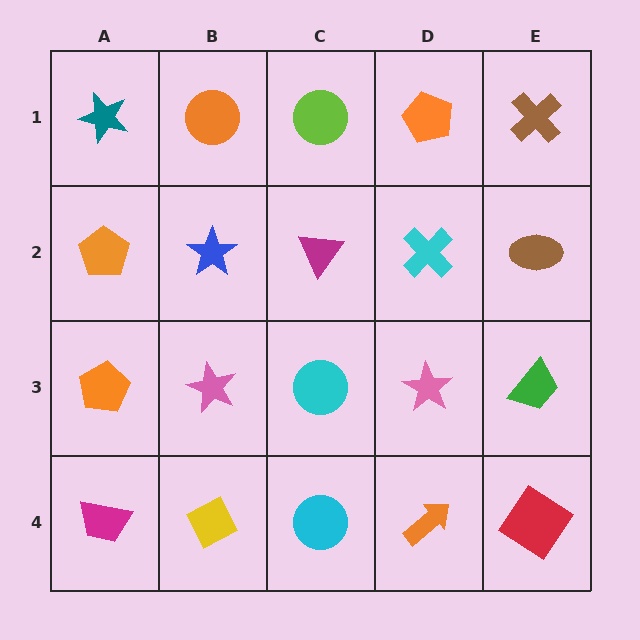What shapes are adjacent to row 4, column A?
An orange pentagon (row 3, column A), a yellow diamond (row 4, column B).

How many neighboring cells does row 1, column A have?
2.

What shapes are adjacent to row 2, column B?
An orange circle (row 1, column B), a pink star (row 3, column B), an orange pentagon (row 2, column A), a magenta triangle (row 2, column C).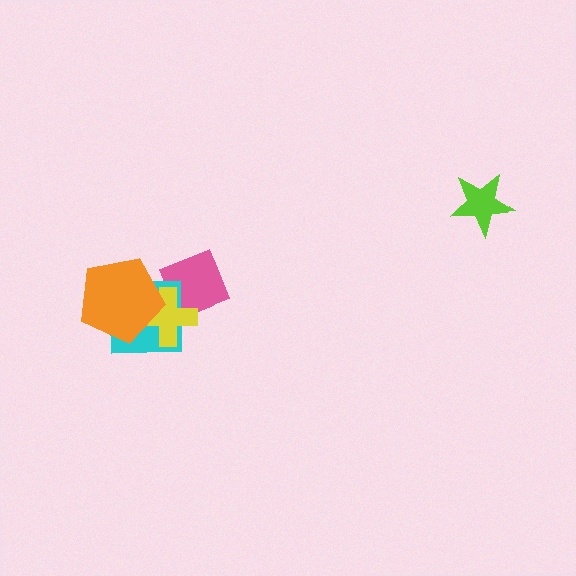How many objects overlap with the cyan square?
3 objects overlap with the cyan square.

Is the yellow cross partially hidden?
Yes, it is partially covered by another shape.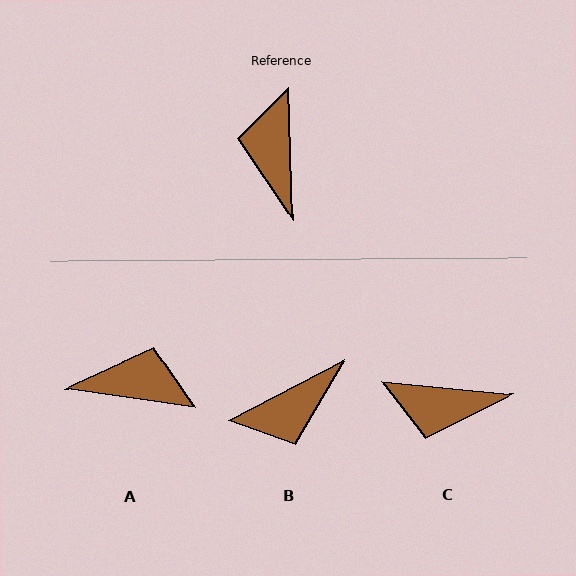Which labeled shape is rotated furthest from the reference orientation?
B, about 116 degrees away.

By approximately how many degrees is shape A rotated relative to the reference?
Approximately 100 degrees clockwise.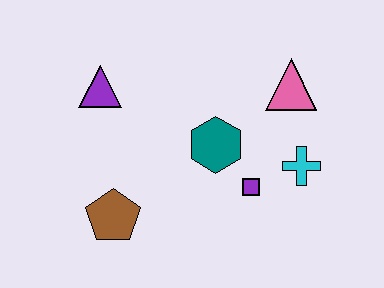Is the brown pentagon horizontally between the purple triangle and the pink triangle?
Yes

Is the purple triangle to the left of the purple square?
Yes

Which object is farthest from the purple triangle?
The cyan cross is farthest from the purple triangle.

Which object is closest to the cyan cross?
The purple square is closest to the cyan cross.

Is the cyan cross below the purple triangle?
Yes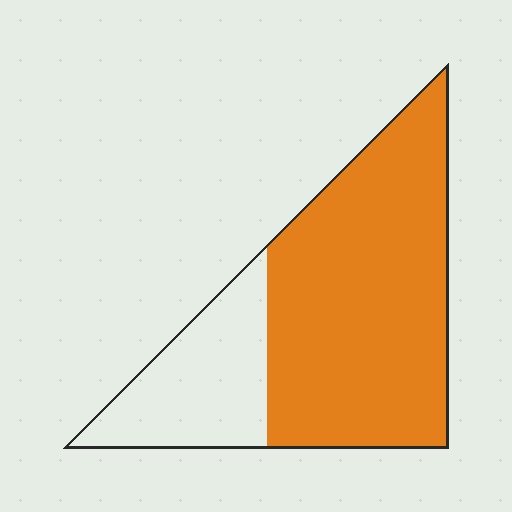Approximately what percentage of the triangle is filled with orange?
Approximately 70%.